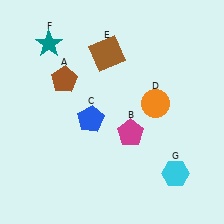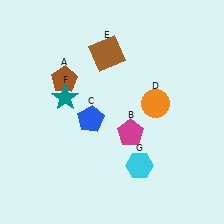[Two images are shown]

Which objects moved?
The objects that moved are: the teal star (F), the cyan hexagon (G).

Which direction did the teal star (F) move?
The teal star (F) moved down.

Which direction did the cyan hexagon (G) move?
The cyan hexagon (G) moved left.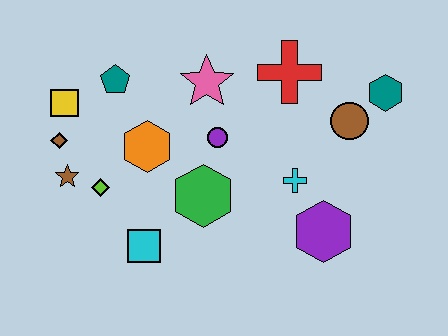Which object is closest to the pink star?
The purple circle is closest to the pink star.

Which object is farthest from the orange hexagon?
The teal hexagon is farthest from the orange hexagon.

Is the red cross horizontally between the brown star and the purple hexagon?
Yes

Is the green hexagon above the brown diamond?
No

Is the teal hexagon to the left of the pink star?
No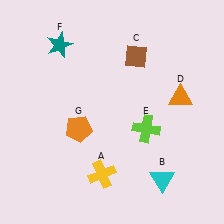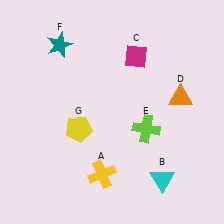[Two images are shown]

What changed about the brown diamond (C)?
In Image 1, C is brown. In Image 2, it changed to magenta.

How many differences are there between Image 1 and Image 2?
There are 2 differences between the two images.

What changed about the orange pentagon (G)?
In Image 1, G is orange. In Image 2, it changed to yellow.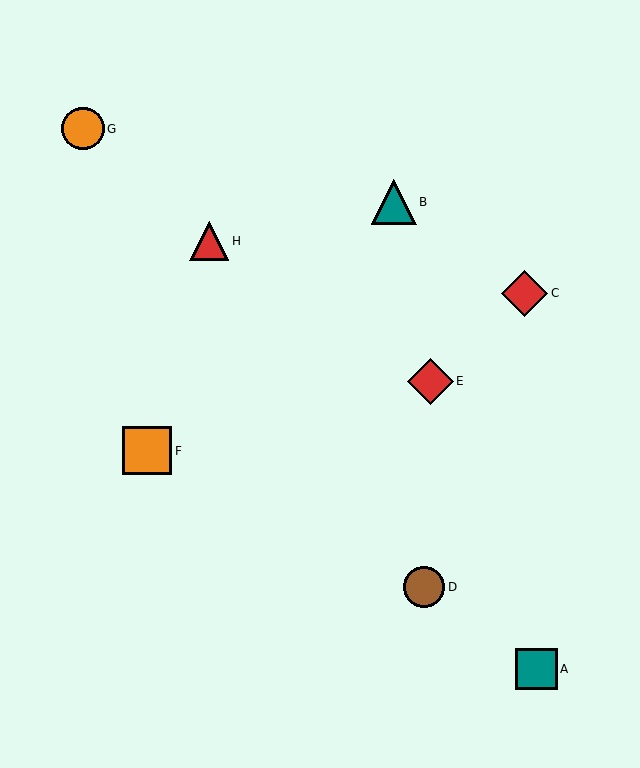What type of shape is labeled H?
Shape H is a red triangle.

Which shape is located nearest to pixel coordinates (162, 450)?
The orange square (labeled F) at (147, 451) is nearest to that location.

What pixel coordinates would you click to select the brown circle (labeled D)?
Click at (424, 587) to select the brown circle D.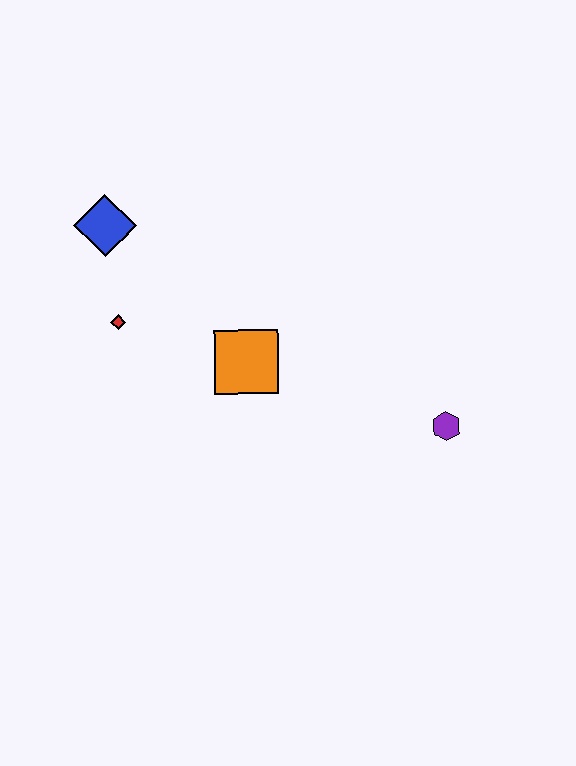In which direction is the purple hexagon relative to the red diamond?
The purple hexagon is to the right of the red diamond.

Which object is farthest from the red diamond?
The purple hexagon is farthest from the red diamond.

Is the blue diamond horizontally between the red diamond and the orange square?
No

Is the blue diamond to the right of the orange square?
No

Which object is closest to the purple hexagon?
The orange square is closest to the purple hexagon.